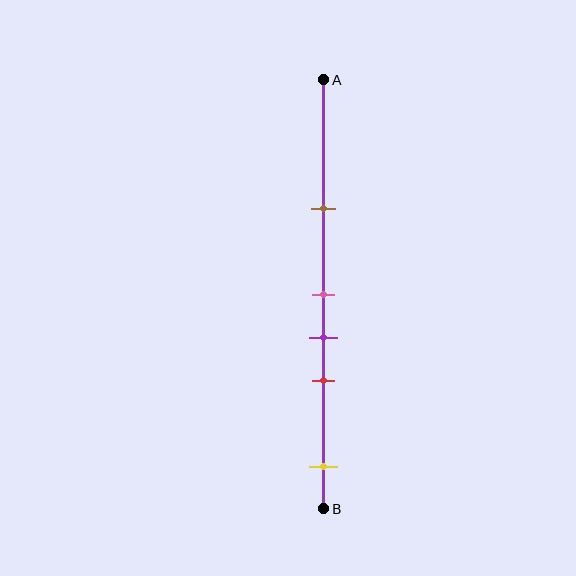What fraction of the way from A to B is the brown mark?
The brown mark is approximately 30% (0.3) of the way from A to B.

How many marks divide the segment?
There are 5 marks dividing the segment.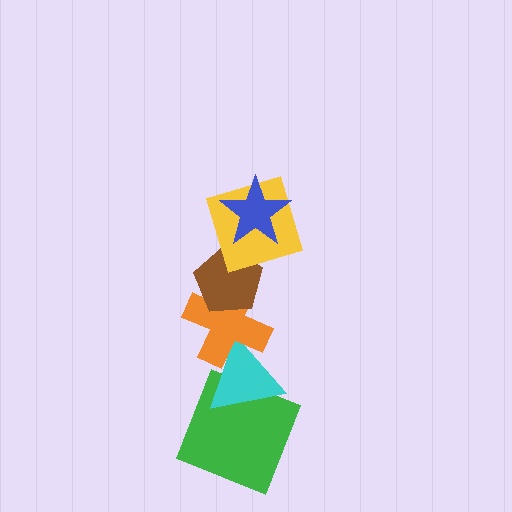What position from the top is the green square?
The green square is 6th from the top.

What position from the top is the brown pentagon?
The brown pentagon is 3rd from the top.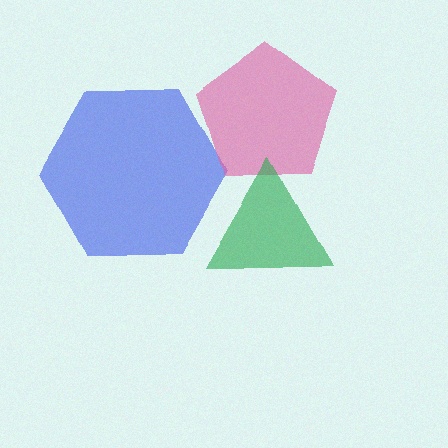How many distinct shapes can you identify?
There are 3 distinct shapes: a blue hexagon, a pink pentagon, a green triangle.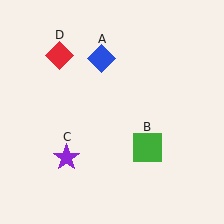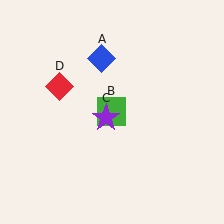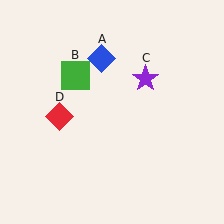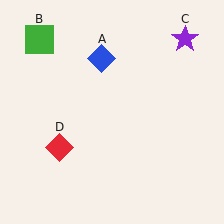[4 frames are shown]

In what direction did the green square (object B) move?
The green square (object B) moved up and to the left.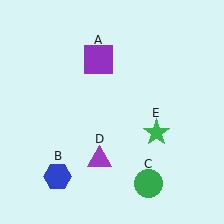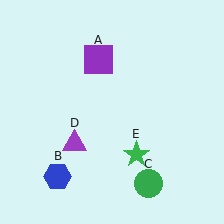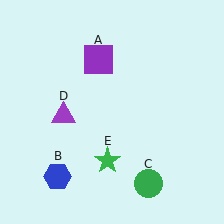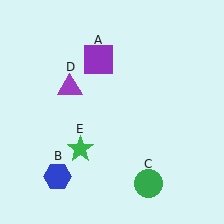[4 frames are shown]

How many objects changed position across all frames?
2 objects changed position: purple triangle (object D), green star (object E).